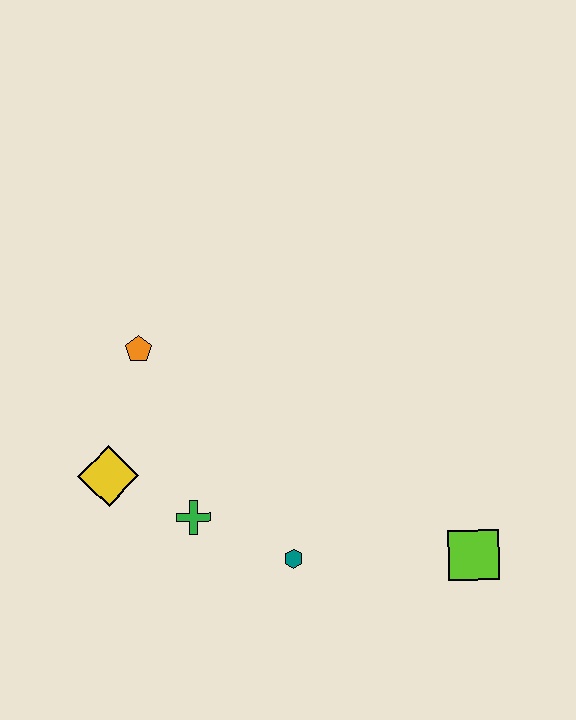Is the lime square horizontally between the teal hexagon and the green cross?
No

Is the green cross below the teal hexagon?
No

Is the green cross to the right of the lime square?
No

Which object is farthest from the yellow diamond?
The lime square is farthest from the yellow diamond.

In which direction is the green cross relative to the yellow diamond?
The green cross is to the right of the yellow diamond.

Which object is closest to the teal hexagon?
The green cross is closest to the teal hexagon.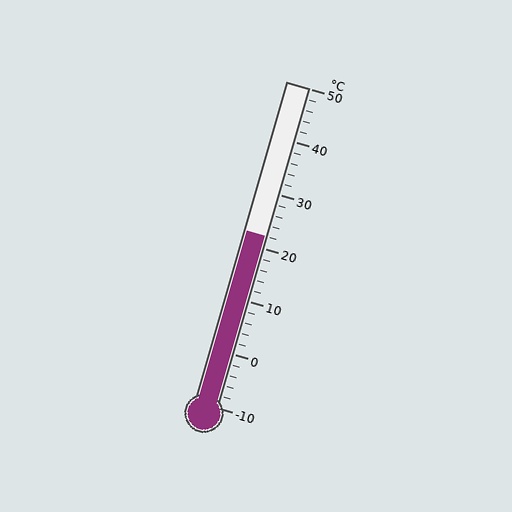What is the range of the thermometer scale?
The thermometer scale ranges from -10°C to 50°C.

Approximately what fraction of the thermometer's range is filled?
The thermometer is filled to approximately 55% of its range.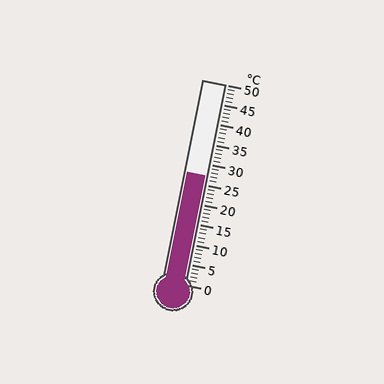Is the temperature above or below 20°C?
The temperature is above 20°C.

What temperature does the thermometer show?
The thermometer shows approximately 27°C.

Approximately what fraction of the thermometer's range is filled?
The thermometer is filled to approximately 55% of its range.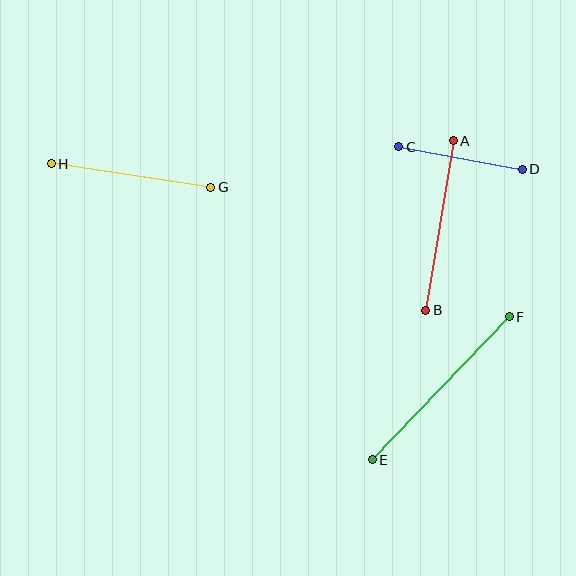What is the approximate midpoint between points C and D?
The midpoint is at approximately (461, 158) pixels.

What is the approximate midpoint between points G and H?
The midpoint is at approximately (131, 176) pixels.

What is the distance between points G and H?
The distance is approximately 161 pixels.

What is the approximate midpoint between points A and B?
The midpoint is at approximately (440, 225) pixels.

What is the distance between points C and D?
The distance is approximately 125 pixels.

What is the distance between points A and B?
The distance is approximately 171 pixels.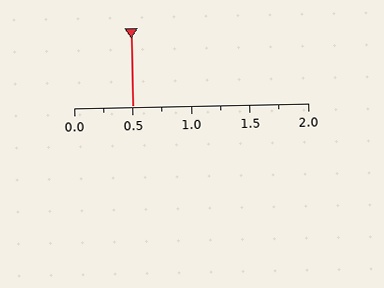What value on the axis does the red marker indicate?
The marker indicates approximately 0.5.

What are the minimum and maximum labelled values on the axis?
The axis runs from 0.0 to 2.0.